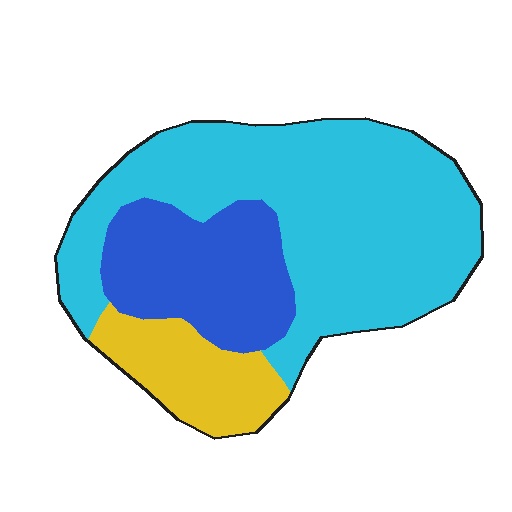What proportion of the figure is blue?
Blue covers roughly 25% of the figure.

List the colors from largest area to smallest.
From largest to smallest: cyan, blue, yellow.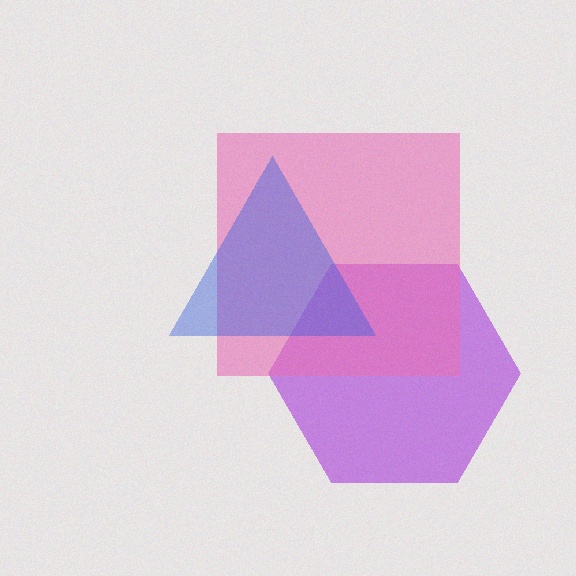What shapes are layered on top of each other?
The layered shapes are: a purple hexagon, a pink square, a blue triangle.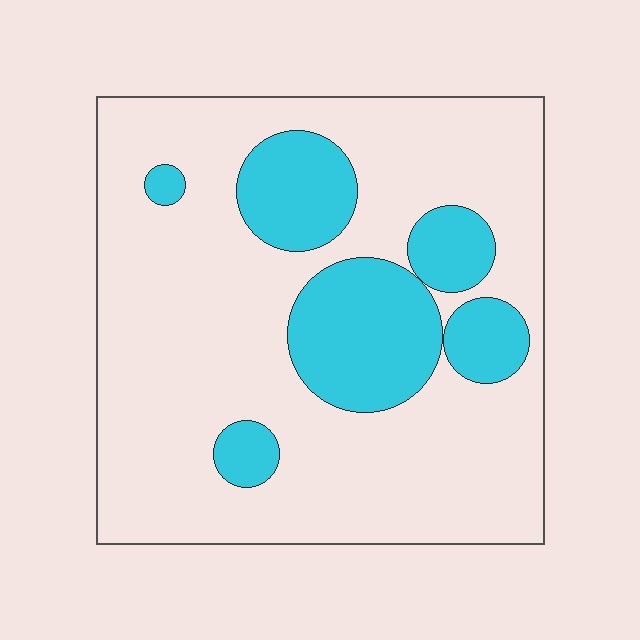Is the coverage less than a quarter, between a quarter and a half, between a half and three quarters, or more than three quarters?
Less than a quarter.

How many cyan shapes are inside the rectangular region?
6.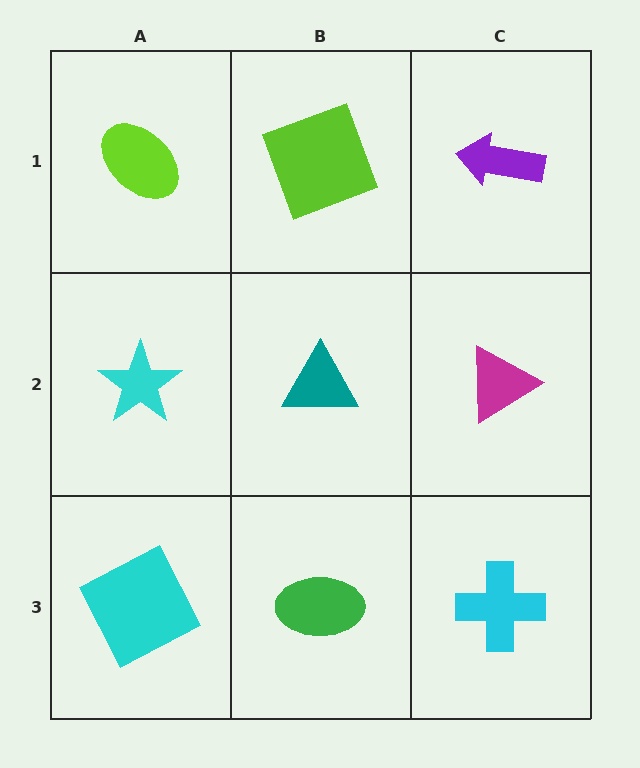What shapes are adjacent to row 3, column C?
A magenta triangle (row 2, column C), a green ellipse (row 3, column B).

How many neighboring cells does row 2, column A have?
3.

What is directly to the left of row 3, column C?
A green ellipse.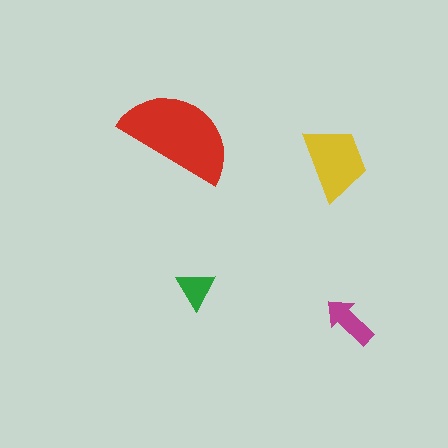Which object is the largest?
The red semicircle.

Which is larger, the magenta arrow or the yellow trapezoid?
The yellow trapezoid.